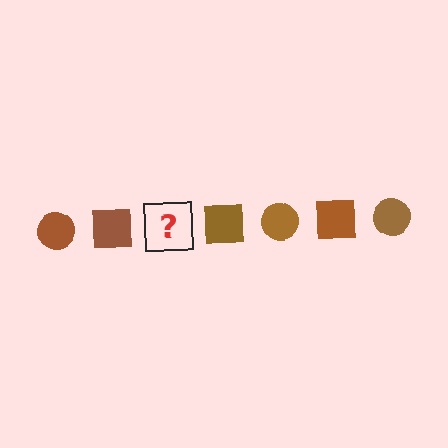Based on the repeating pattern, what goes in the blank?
The blank should be a brown circle.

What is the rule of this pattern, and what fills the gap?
The rule is that the pattern cycles through circle, square shapes in brown. The gap should be filled with a brown circle.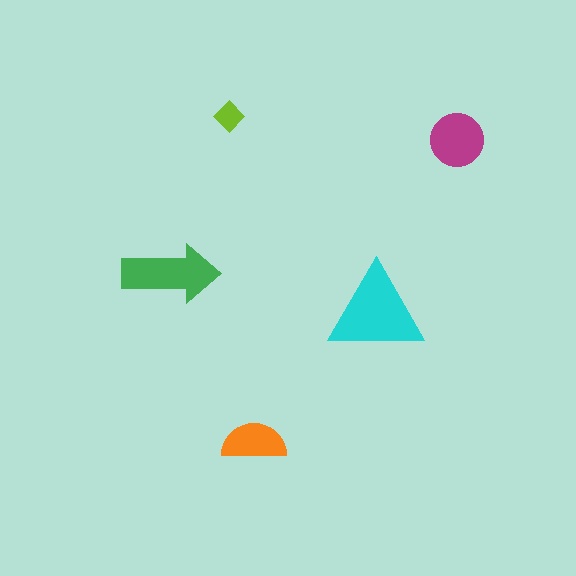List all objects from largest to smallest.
The cyan triangle, the green arrow, the magenta circle, the orange semicircle, the lime diamond.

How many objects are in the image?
There are 5 objects in the image.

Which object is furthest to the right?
The magenta circle is rightmost.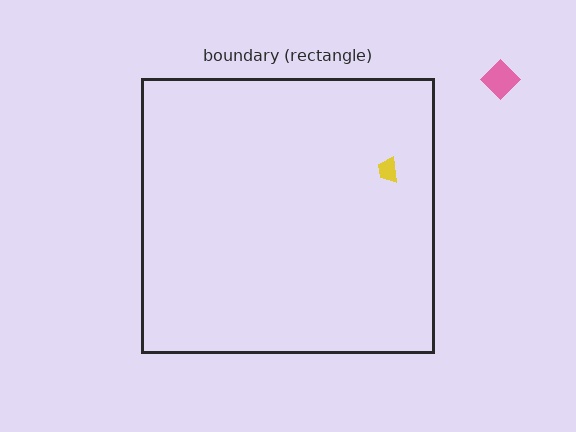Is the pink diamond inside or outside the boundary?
Outside.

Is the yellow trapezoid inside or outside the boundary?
Inside.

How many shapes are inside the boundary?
1 inside, 1 outside.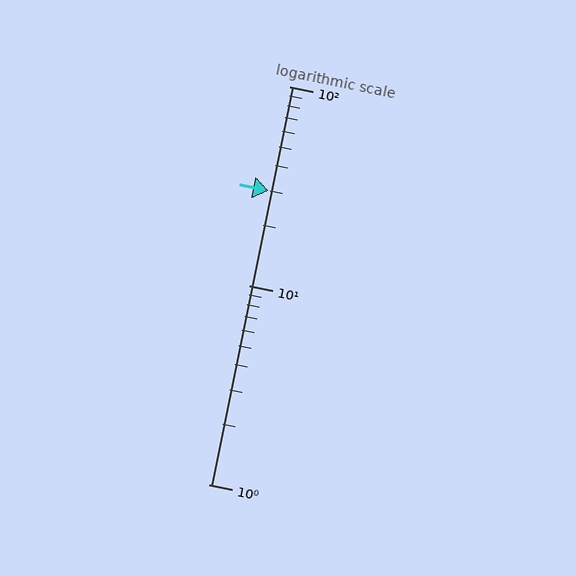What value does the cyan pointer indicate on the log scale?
The pointer indicates approximately 30.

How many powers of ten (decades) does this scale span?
The scale spans 2 decades, from 1 to 100.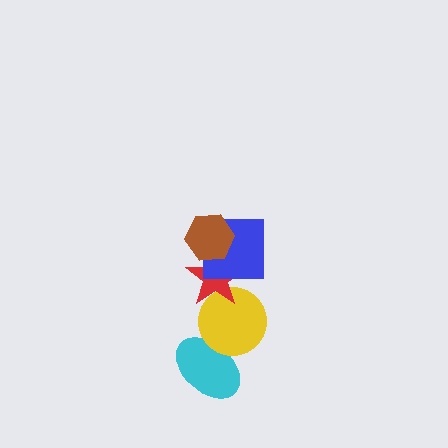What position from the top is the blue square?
The blue square is 2nd from the top.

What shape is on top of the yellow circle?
The red star is on top of the yellow circle.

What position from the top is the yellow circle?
The yellow circle is 4th from the top.